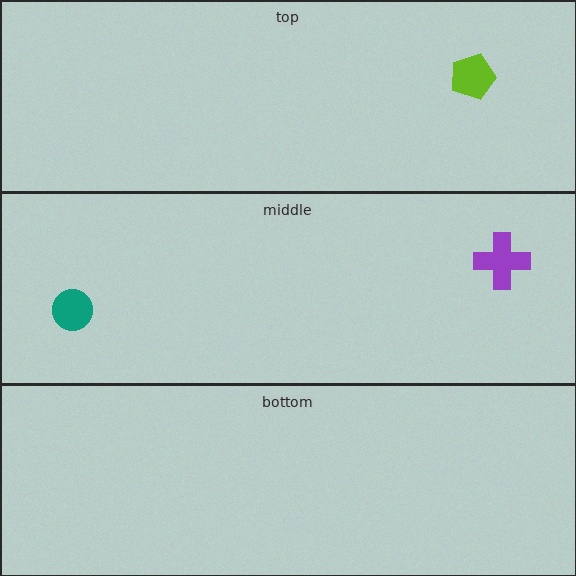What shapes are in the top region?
The lime pentagon.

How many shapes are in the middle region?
2.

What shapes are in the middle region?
The purple cross, the teal circle.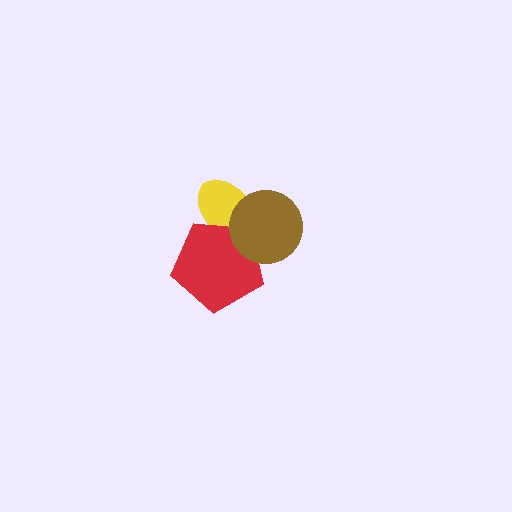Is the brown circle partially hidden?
No, no other shape covers it.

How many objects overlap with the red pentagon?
2 objects overlap with the red pentagon.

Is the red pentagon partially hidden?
Yes, it is partially covered by another shape.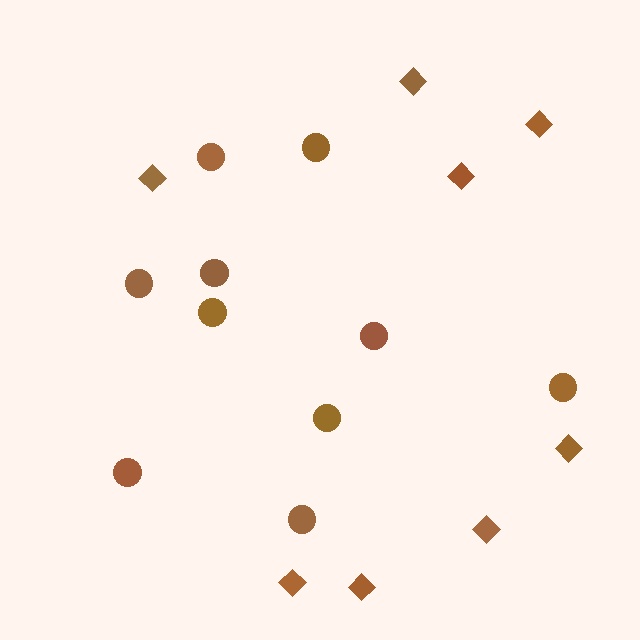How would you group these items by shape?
There are 2 groups: one group of diamonds (8) and one group of circles (10).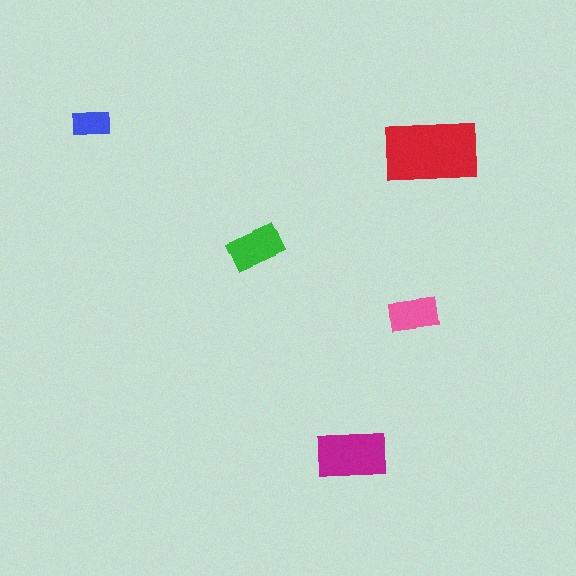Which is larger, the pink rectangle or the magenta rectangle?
The magenta one.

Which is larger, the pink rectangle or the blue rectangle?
The pink one.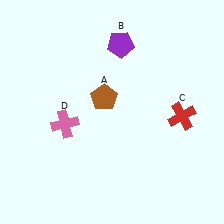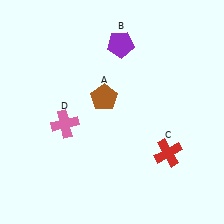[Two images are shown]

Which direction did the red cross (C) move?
The red cross (C) moved down.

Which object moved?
The red cross (C) moved down.